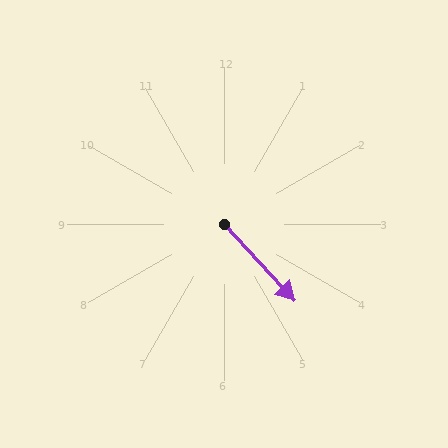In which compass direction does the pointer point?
Southeast.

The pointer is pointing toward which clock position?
Roughly 5 o'clock.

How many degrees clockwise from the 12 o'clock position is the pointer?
Approximately 137 degrees.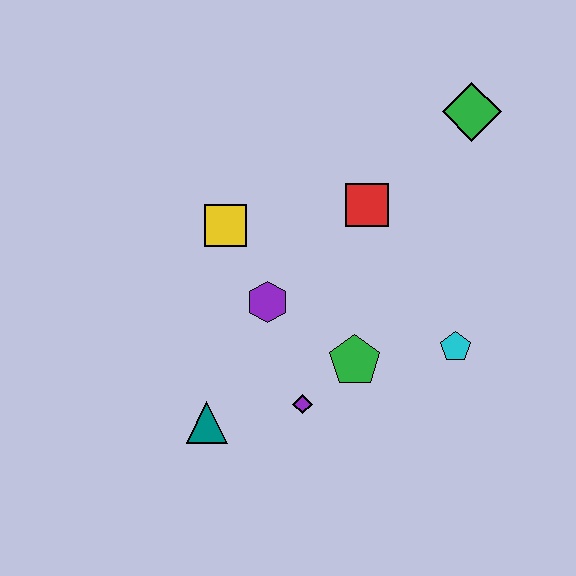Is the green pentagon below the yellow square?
Yes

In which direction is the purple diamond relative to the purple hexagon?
The purple diamond is below the purple hexagon.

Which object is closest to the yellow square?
The purple hexagon is closest to the yellow square.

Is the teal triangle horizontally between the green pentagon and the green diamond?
No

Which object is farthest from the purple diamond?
The green diamond is farthest from the purple diamond.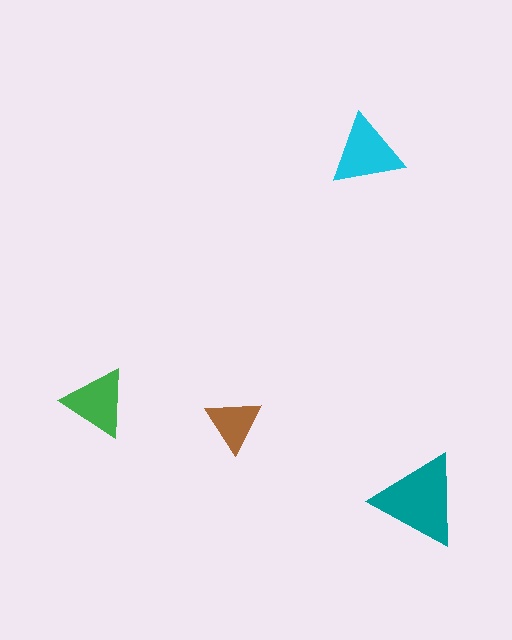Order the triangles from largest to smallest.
the teal one, the cyan one, the green one, the brown one.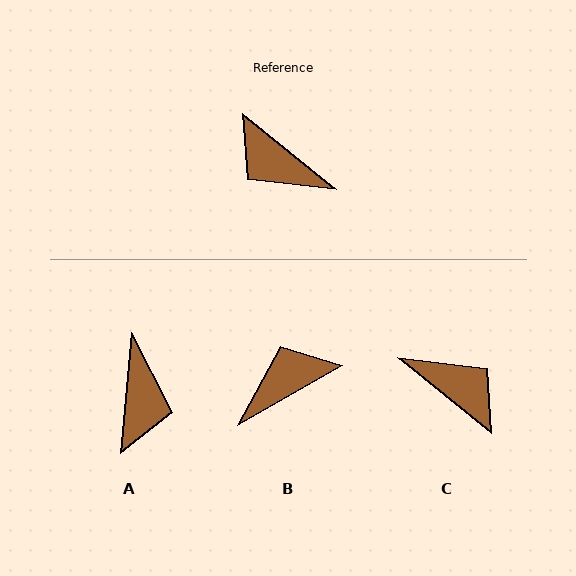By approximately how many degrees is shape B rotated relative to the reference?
Approximately 112 degrees clockwise.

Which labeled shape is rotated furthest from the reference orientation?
C, about 180 degrees away.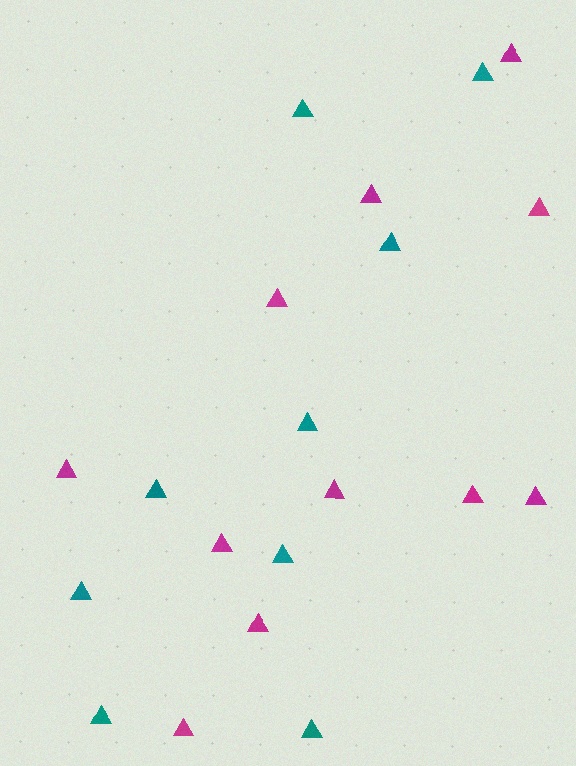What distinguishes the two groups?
There are 2 groups: one group of magenta triangles (11) and one group of teal triangles (9).